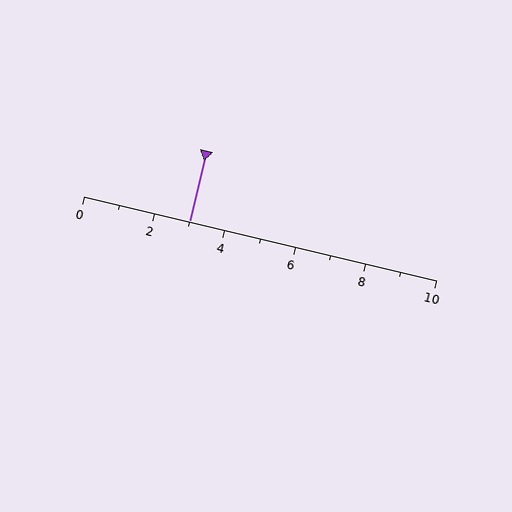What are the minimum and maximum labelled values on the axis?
The axis runs from 0 to 10.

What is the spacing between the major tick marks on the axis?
The major ticks are spaced 2 apart.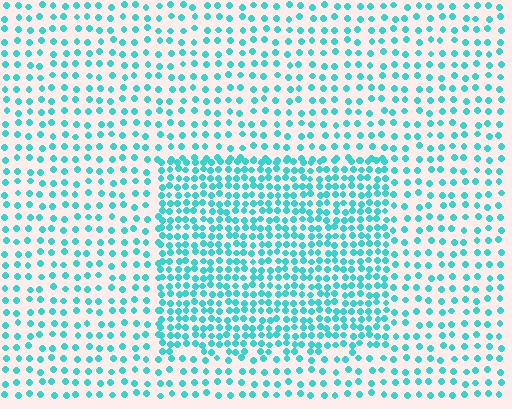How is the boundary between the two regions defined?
The boundary is defined by a change in element density (approximately 2.0x ratio). All elements are the same color, size, and shape.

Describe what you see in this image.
The image contains small cyan elements arranged at two different densities. A rectangle-shaped region is visible where the elements are more densely packed than the surrounding area.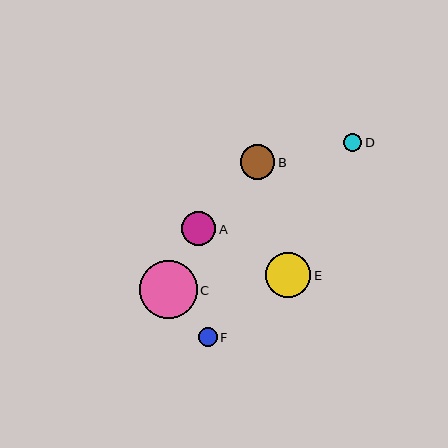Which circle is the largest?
Circle C is the largest with a size of approximately 58 pixels.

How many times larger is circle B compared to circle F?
Circle B is approximately 1.8 times the size of circle F.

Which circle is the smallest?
Circle D is the smallest with a size of approximately 18 pixels.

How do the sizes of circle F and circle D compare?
Circle F and circle D are approximately the same size.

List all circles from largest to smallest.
From largest to smallest: C, E, B, A, F, D.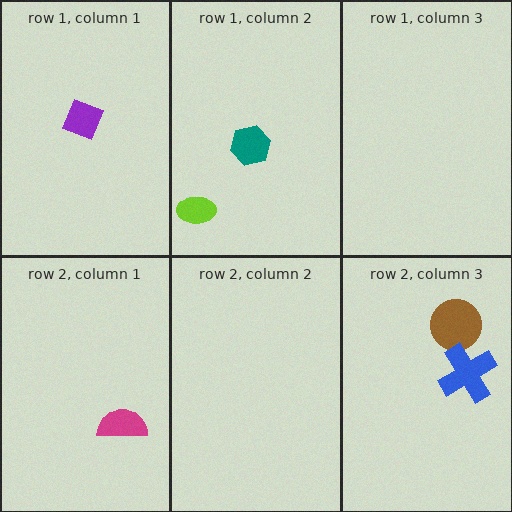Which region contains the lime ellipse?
The row 1, column 2 region.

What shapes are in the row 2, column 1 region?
The magenta semicircle.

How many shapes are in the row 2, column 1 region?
1.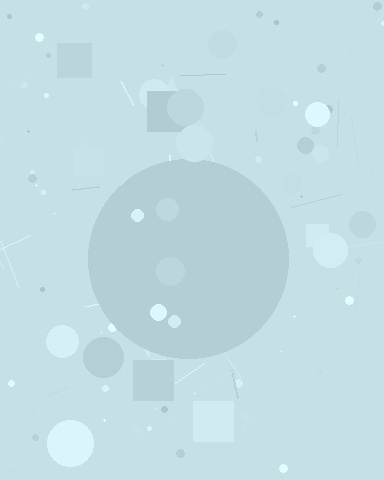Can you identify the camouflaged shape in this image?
The camouflaged shape is a circle.